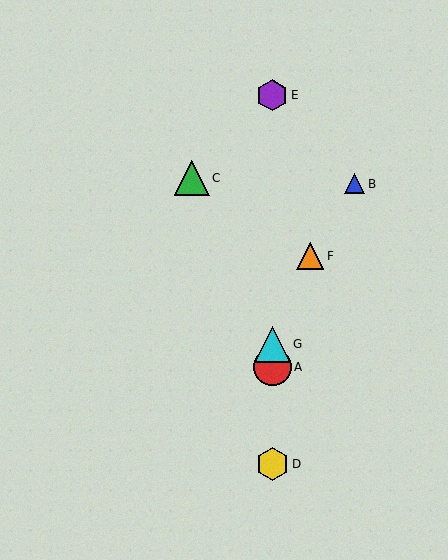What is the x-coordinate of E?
Object E is at x≈272.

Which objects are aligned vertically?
Objects A, D, E, G are aligned vertically.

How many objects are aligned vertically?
4 objects (A, D, E, G) are aligned vertically.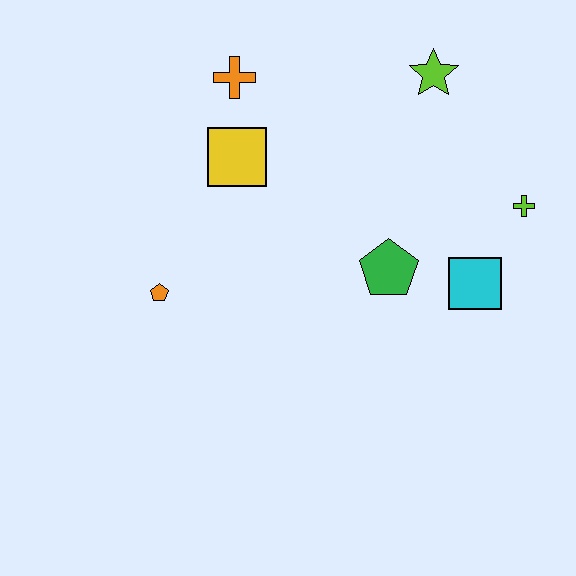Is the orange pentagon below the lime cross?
Yes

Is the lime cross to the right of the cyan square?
Yes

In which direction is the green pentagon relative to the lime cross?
The green pentagon is to the left of the lime cross.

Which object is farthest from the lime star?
The orange pentagon is farthest from the lime star.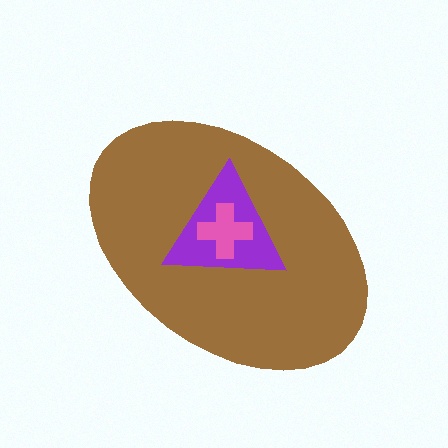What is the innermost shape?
The pink cross.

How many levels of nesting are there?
3.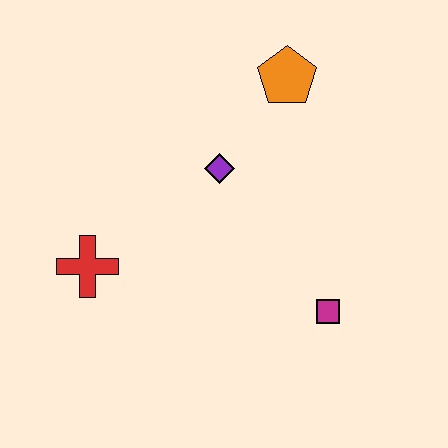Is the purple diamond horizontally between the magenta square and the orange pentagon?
No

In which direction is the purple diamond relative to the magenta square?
The purple diamond is above the magenta square.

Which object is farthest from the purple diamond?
The magenta square is farthest from the purple diamond.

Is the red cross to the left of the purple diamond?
Yes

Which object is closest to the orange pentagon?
The purple diamond is closest to the orange pentagon.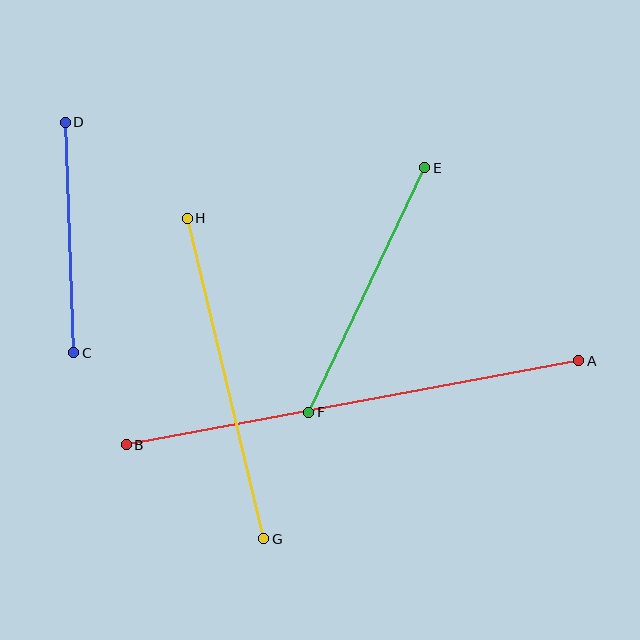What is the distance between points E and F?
The distance is approximately 271 pixels.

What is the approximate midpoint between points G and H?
The midpoint is at approximately (225, 378) pixels.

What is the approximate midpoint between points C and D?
The midpoint is at approximately (70, 237) pixels.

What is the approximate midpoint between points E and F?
The midpoint is at approximately (367, 290) pixels.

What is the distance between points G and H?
The distance is approximately 329 pixels.